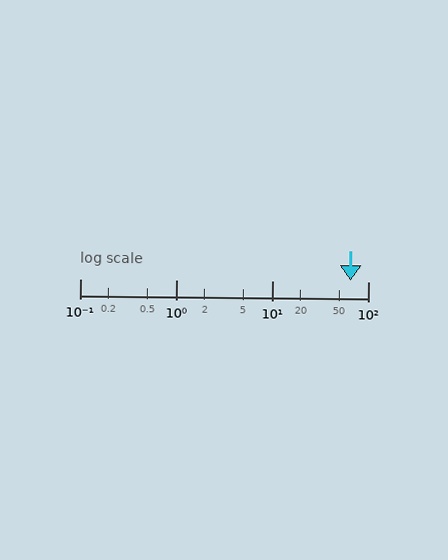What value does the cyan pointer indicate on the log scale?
The pointer indicates approximately 66.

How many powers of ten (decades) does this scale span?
The scale spans 3 decades, from 0.1 to 100.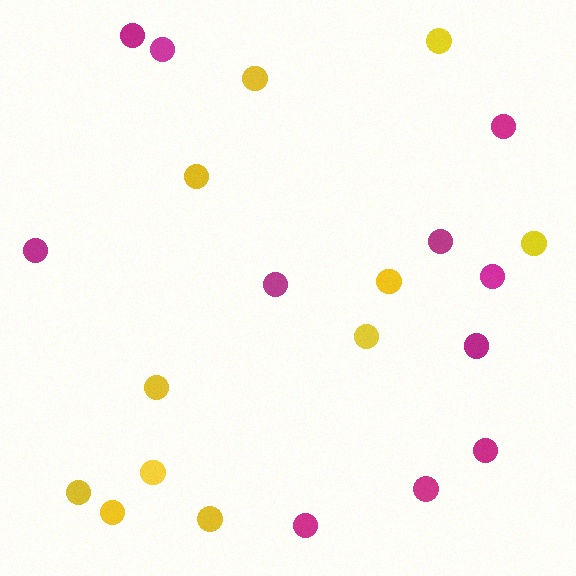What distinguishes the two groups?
There are 2 groups: one group of magenta circles (11) and one group of yellow circles (11).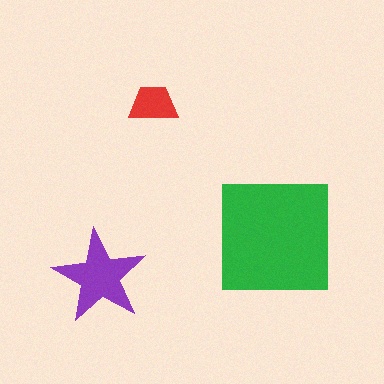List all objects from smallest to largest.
The red trapezoid, the purple star, the green square.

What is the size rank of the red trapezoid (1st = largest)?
3rd.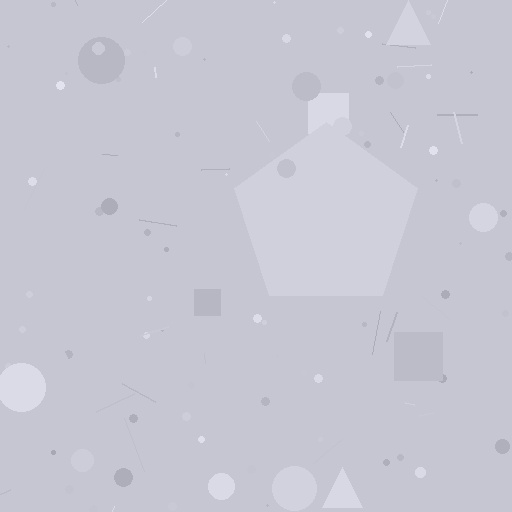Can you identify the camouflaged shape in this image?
The camouflaged shape is a pentagon.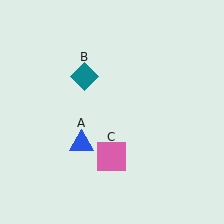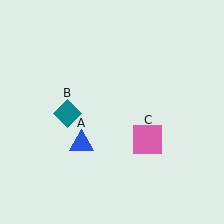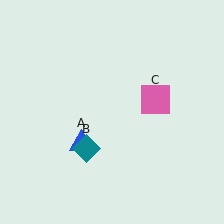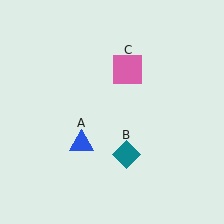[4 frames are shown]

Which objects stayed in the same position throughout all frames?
Blue triangle (object A) remained stationary.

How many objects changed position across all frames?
2 objects changed position: teal diamond (object B), pink square (object C).